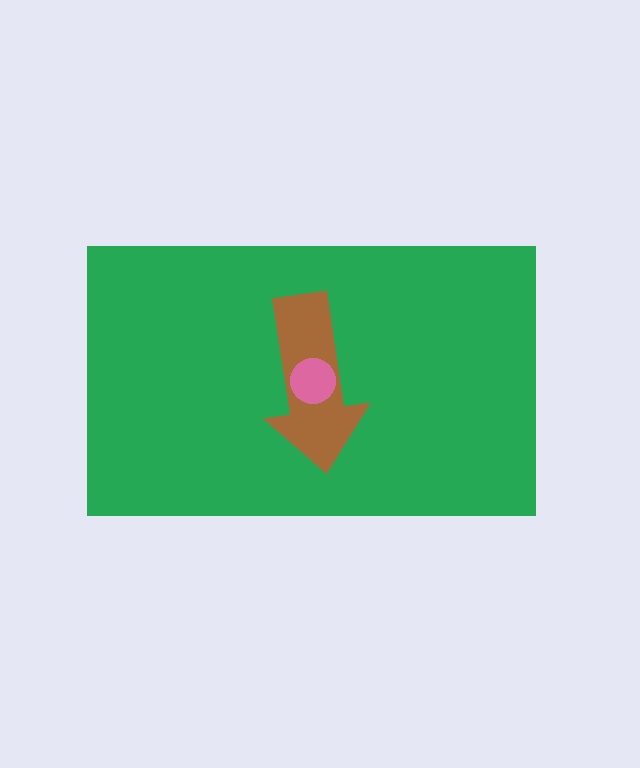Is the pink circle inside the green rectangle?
Yes.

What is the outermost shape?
The green rectangle.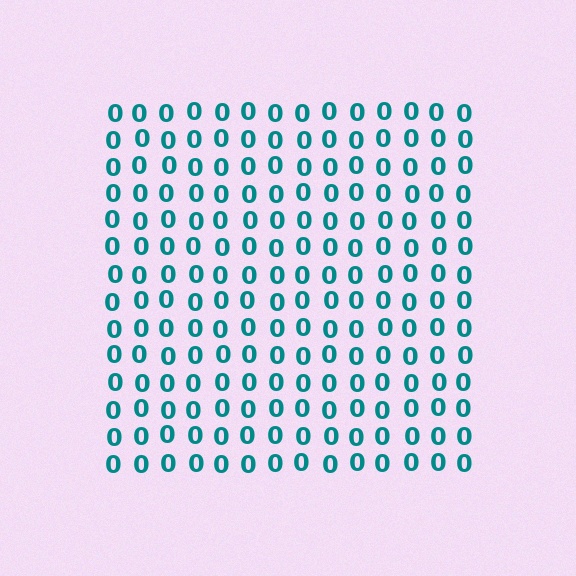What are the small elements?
The small elements are digit 0's.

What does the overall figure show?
The overall figure shows a square.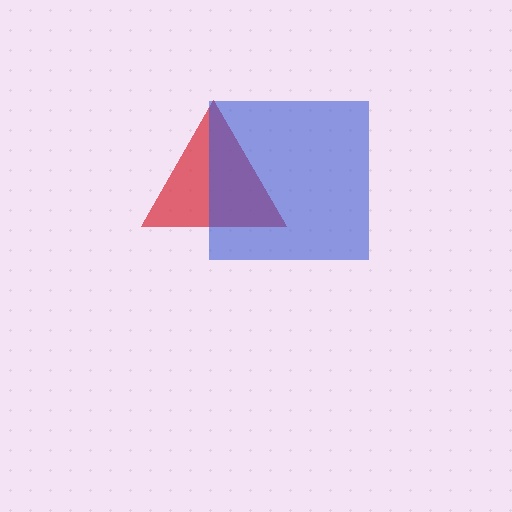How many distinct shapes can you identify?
There are 2 distinct shapes: a red triangle, a blue square.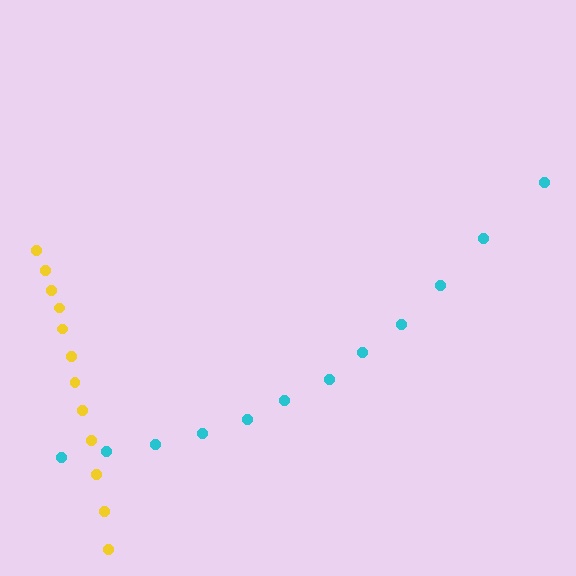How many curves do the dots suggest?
There are 2 distinct paths.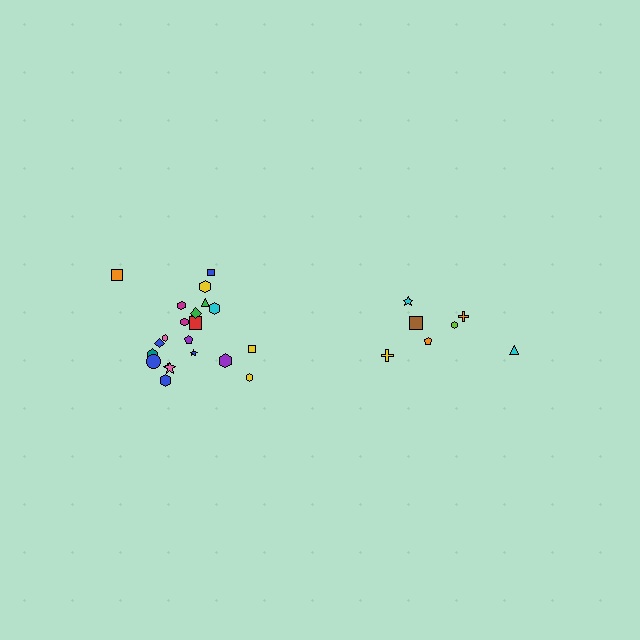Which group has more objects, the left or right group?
The left group.